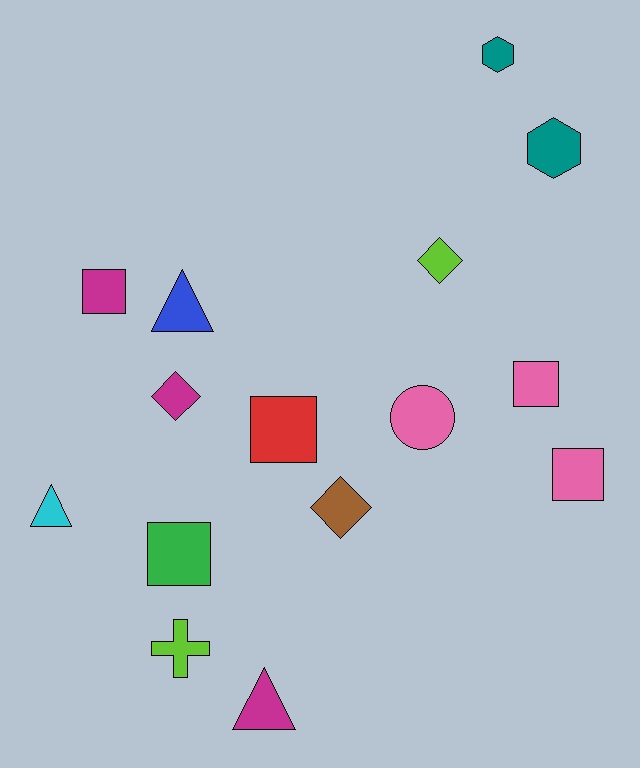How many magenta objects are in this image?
There are 3 magenta objects.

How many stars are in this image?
There are no stars.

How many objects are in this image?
There are 15 objects.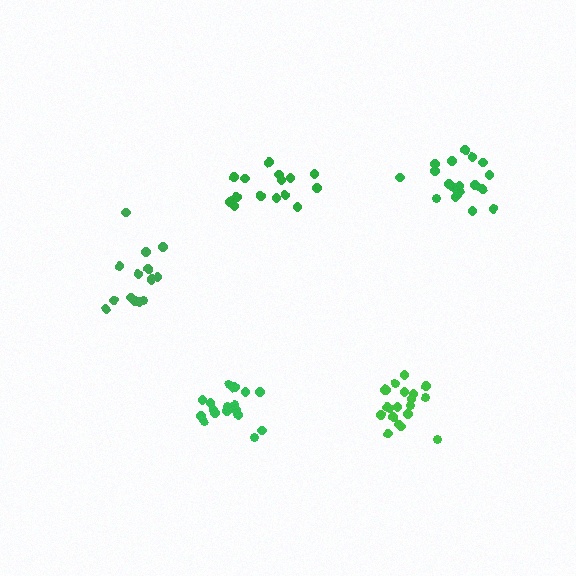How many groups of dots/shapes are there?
There are 5 groups.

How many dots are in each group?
Group 1: 19 dots, Group 2: 19 dots, Group 3: 15 dots, Group 4: 15 dots, Group 5: 20 dots (88 total).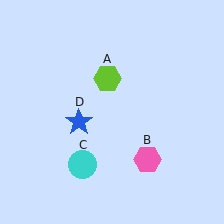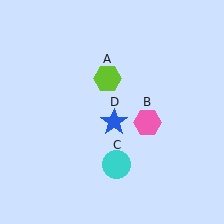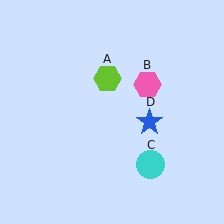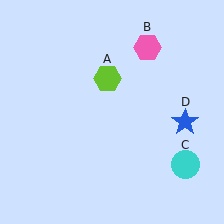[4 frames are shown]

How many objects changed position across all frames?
3 objects changed position: pink hexagon (object B), cyan circle (object C), blue star (object D).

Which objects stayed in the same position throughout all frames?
Lime hexagon (object A) remained stationary.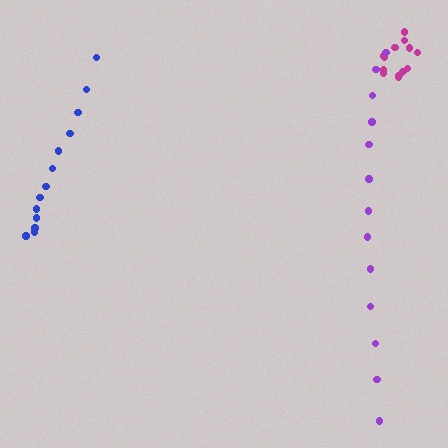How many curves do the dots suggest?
There are 3 distinct paths.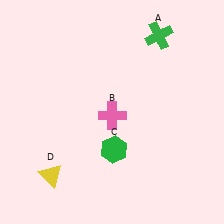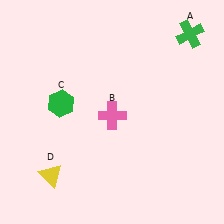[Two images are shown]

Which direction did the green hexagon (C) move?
The green hexagon (C) moved left.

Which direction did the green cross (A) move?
The green cross (A) moved right.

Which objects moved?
The objects that moved are: the green cross (A), the green hexagon (C).